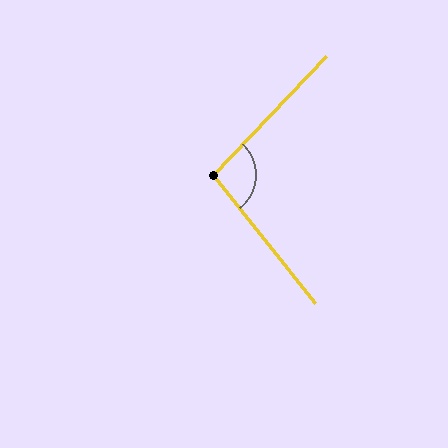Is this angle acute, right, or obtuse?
It is obtuse.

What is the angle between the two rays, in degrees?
Approximately 98 degrees.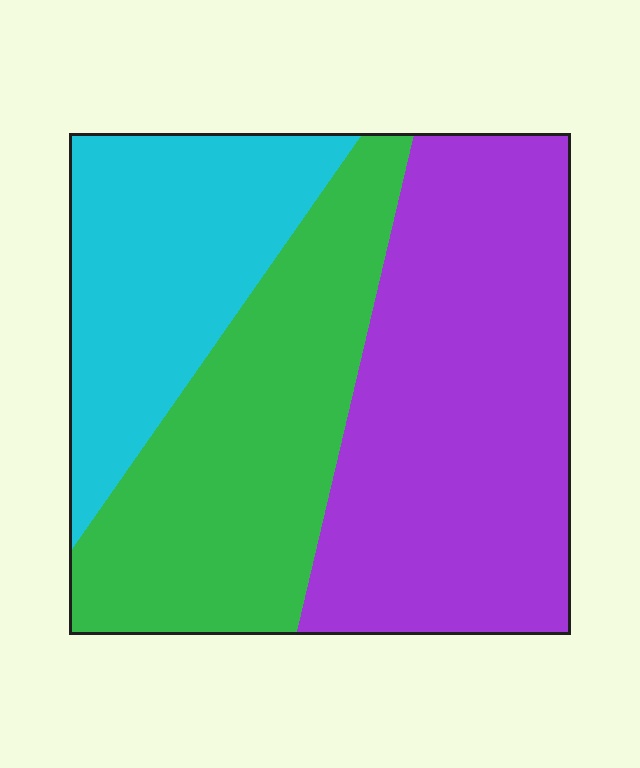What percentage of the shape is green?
Green takes up about one third (1/3) of the shape.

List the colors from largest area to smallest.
From largest to smallest: purple, green, cyan.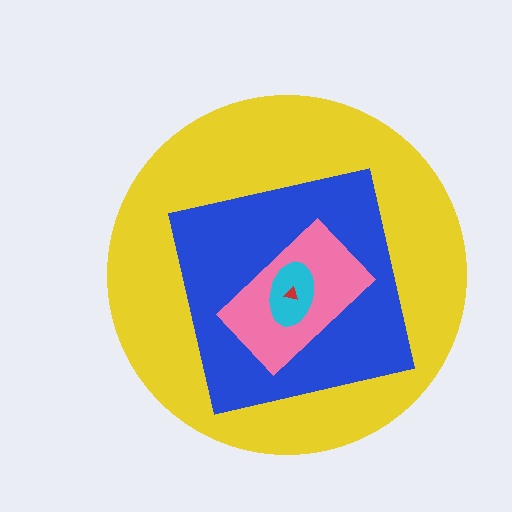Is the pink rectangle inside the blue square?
Yes.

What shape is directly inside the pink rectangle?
The cyan ellipse.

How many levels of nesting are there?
5.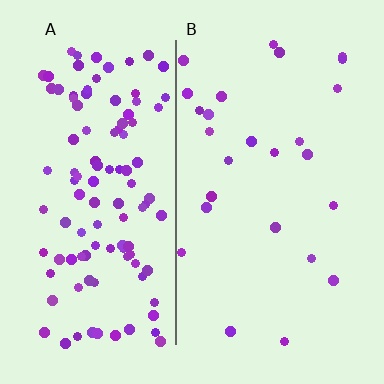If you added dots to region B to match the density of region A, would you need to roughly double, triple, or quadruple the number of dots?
Approximately quadruple.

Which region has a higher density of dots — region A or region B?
A (the left).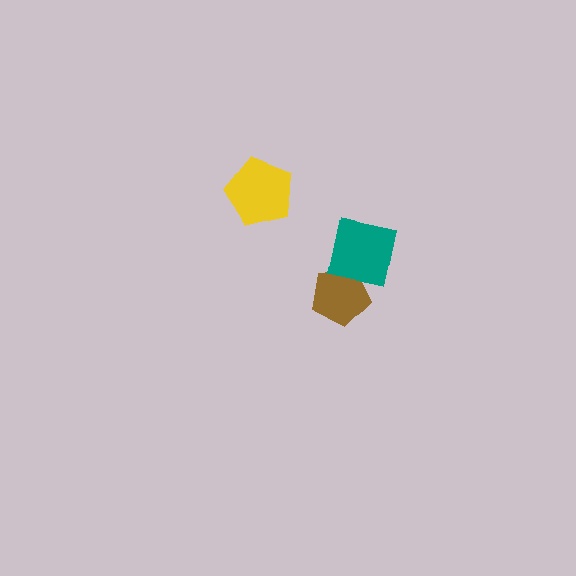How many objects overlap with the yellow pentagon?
0 objects overlap with the yellow pentagon.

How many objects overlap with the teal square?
1 object overlaps with the teal square.